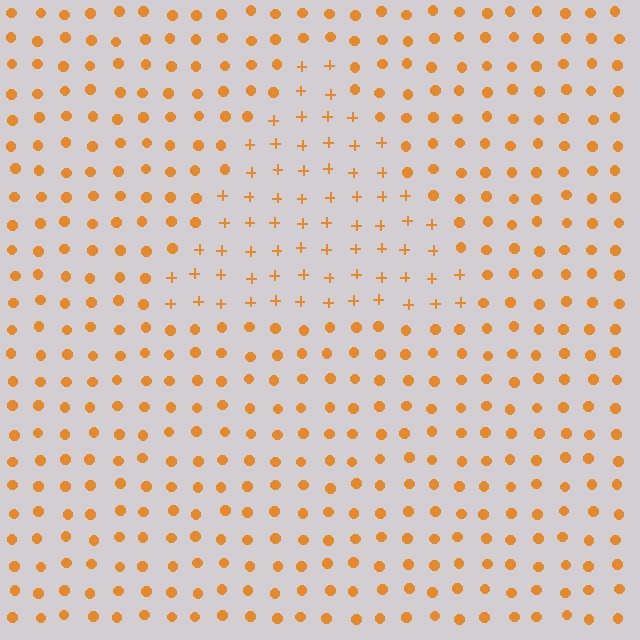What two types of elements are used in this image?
The image uses plus signs inside the triangle region and circles outside it.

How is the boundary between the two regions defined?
The boundary is defined by a change in element shape: plus signs inside vs. circles outside. All elements share the same color and spacing.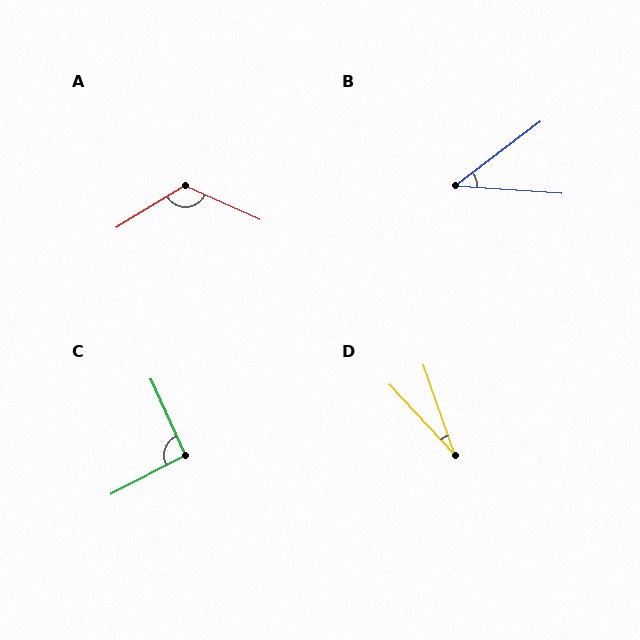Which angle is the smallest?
D, at approximately 24 degrees.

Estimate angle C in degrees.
Approximately 93 degrees.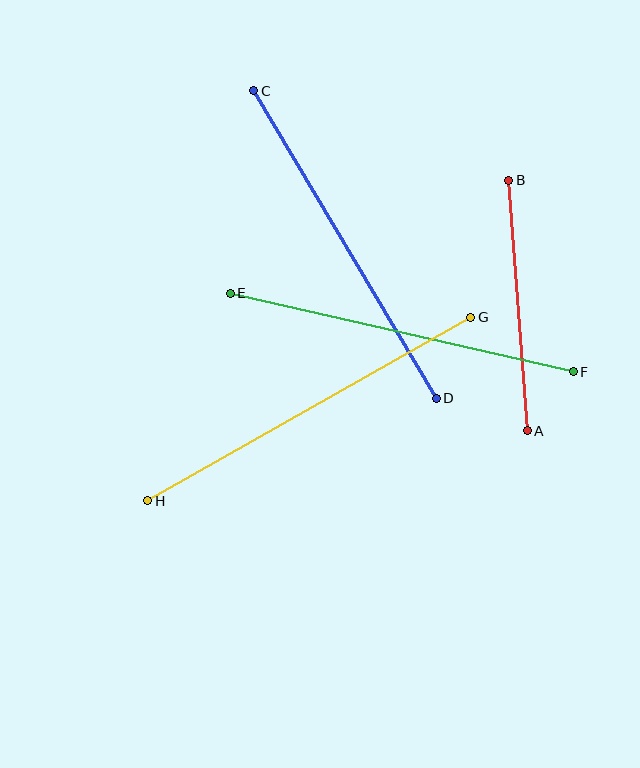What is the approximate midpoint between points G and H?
The midpoint is at approximately (309, 409) pixels.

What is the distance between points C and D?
The distance is approximately 357 pixels.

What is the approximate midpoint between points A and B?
The midpoint is at approximately (518, 305) pixels.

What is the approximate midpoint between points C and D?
The midpoint is at approximately (345, 244) pixels.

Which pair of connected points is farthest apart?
Points G and H are farthest apart.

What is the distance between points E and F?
The distance is approximately 352 pixels.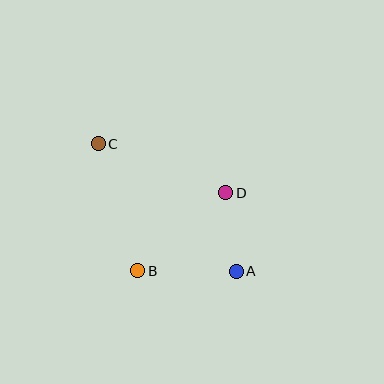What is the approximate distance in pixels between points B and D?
The distance between B and D is approximately 118 pixels.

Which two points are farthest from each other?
Points A and C are farthest from each other.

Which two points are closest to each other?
Points A and D are closest to each other.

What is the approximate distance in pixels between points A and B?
The distance between A and B is approximately 99 pixels.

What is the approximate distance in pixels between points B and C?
The distance between B and C is approximately 133 pixels.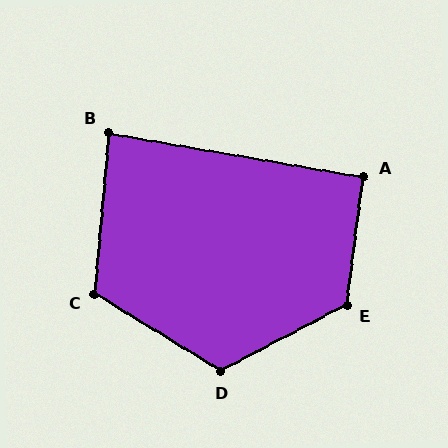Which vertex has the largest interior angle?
E, at approximately 125 degrees.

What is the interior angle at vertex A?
Approximately 92 degrees (approximately right).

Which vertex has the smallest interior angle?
B, at approximately 85 degrees.